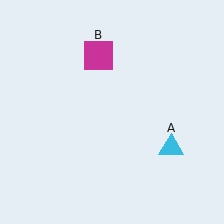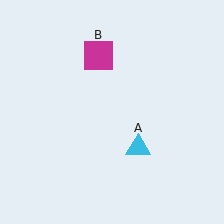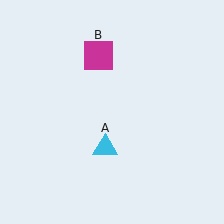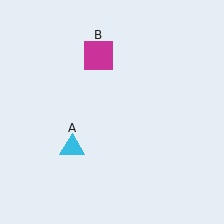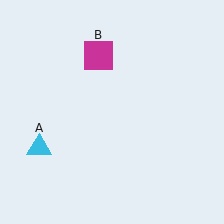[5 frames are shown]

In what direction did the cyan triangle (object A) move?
The cyan triangle (object A) moved left.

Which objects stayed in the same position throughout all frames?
Magenta square (object B) remained stationary.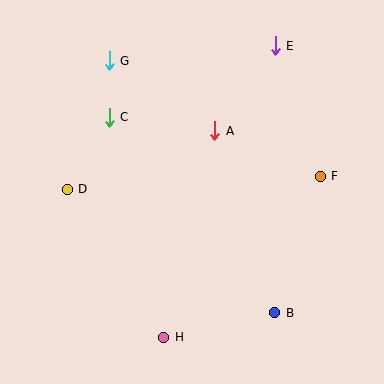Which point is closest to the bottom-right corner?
Point B is closest to the bottom-right corner.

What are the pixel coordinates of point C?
Point C is at (109, 117).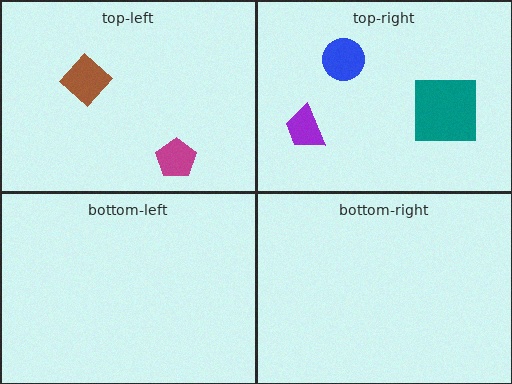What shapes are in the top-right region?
The blue circle, the teal square, the purple trapezoid.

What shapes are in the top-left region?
The magenta pentagon, the brown diamond.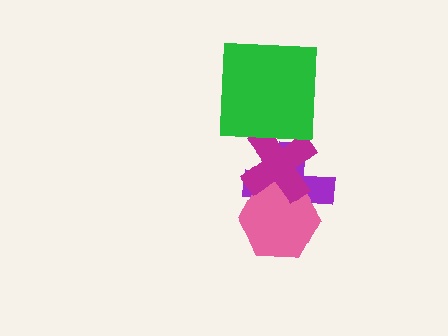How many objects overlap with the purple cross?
2 objects overlap with the purple cross.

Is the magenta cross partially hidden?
Yes, it is partially covered by another shape.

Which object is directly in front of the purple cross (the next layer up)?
The pink hexagon is directly in front of the purple cross.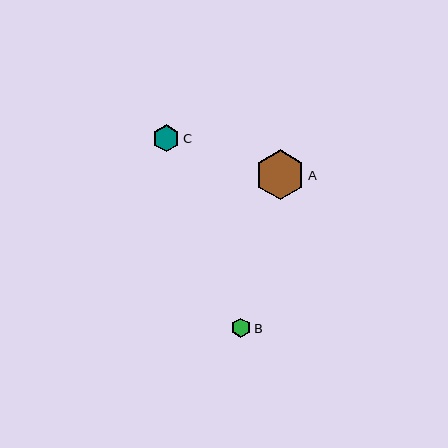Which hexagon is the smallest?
Hexagon B is the smallest with a size of approximately 20 pixels.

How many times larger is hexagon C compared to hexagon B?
Hexagon C is approximately 1.4 times the size of hexagon B.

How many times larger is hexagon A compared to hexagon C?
Hexagon A is approximately 1.9 times the size of hexagon C.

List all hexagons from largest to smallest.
From largest to smallest: A, C, B.